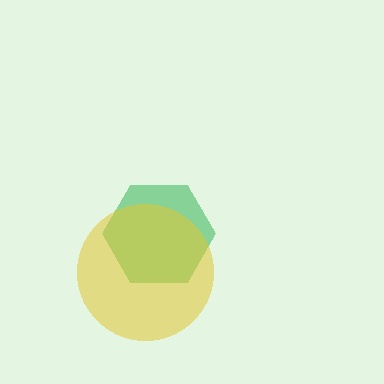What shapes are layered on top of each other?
The layered shapes are: a green hexagon, a yellow circle.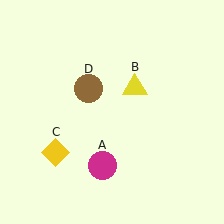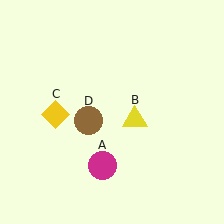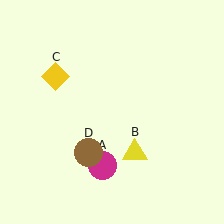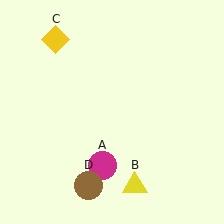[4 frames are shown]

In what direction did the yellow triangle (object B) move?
The yellow triangle (object B) moved down.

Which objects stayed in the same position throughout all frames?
Magenta circle (object A) remained stationary.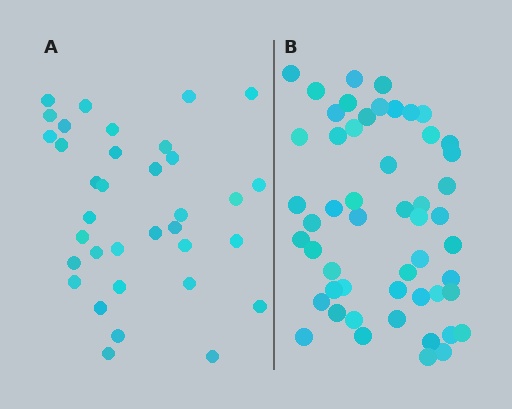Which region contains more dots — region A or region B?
Region B (the right region) has more dots.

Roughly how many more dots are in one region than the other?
Region B has approximately 15 more dots than region A.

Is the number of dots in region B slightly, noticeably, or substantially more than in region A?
Region B has substantially more. The ratio is roughly 1.5 to 1.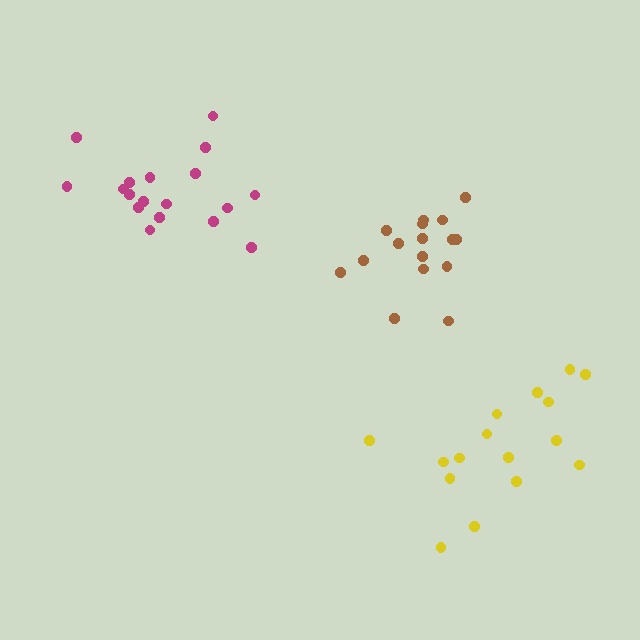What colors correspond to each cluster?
The clusters are colored: magenta, yellow, brown.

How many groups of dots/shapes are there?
There are 3 groups.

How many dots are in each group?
Group 1: 18 dots, Group 2: 16 dots, Group 3: 16 dots (50 total).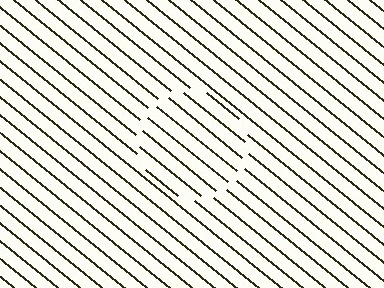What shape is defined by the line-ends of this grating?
An illusory circle. The interior of the shape contains the same grating, shifted by half a period — the contour is defined by the phase discontinuity where line-ends from the inner and outer gratings abut.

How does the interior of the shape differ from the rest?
The interior of the shape contains the same grating, shifted by half a period — the contour is defined by the phase discontinuity where line-ends from the inner and outer gratings abut.